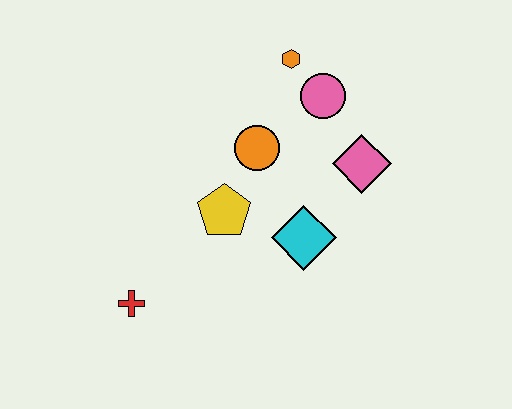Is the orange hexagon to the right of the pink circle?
No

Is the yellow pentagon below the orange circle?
Yes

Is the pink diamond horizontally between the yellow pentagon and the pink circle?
No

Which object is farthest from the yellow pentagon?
The orange hexagon is farthest from the yellow pentagon.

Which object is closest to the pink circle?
The orange hexagon is closest to the pink circle.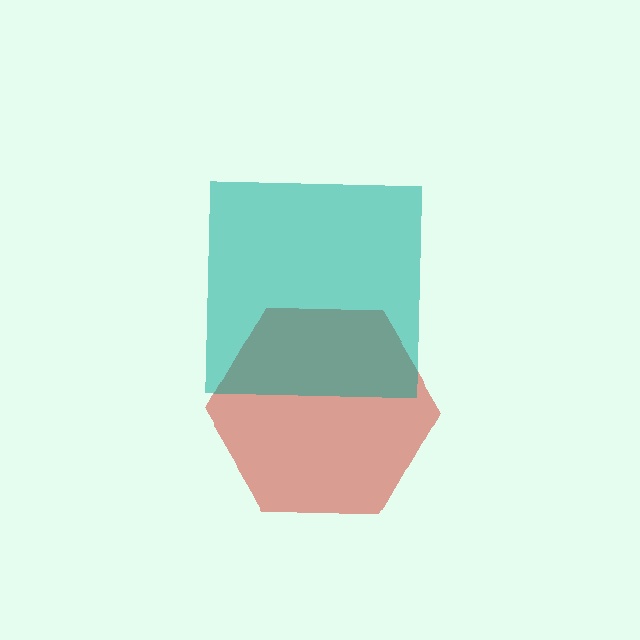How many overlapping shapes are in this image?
There are 2 overlapping shapes in the image.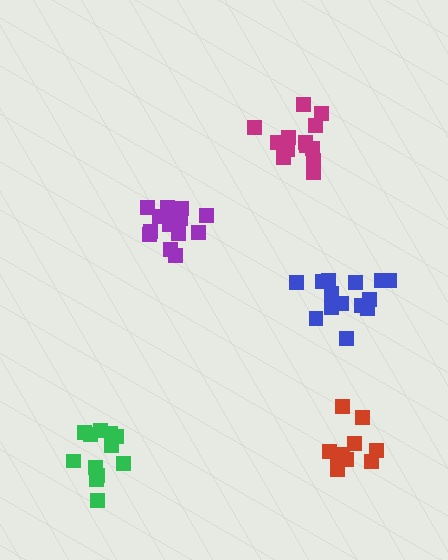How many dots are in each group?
Group 1: 13 dots, Group 2: 10 dots, Group 3: 14 dots, Group 4: 15 dots, Group 5: 12 dots (64 total).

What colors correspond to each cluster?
The clusters are colored: magenta, red, blue, purple, green.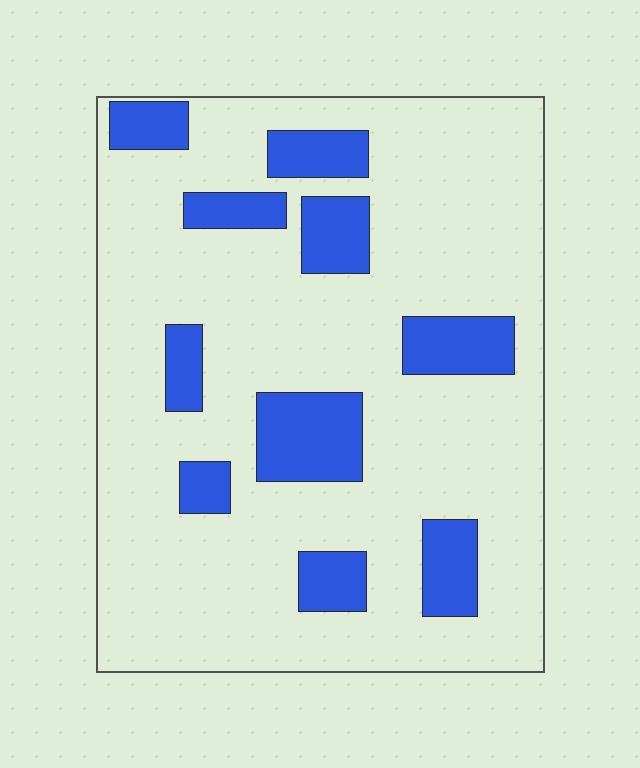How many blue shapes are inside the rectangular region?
10.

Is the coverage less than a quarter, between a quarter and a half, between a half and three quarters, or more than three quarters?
Less than a quarter.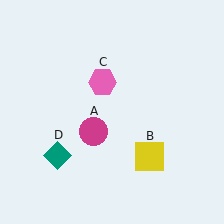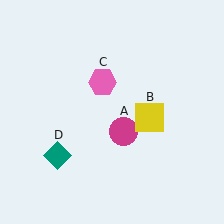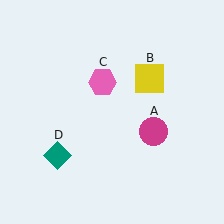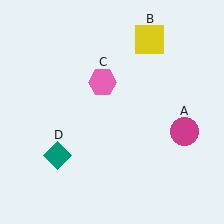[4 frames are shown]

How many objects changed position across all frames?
2 objects changed position: magenta circle (object A), yellow square (object B).